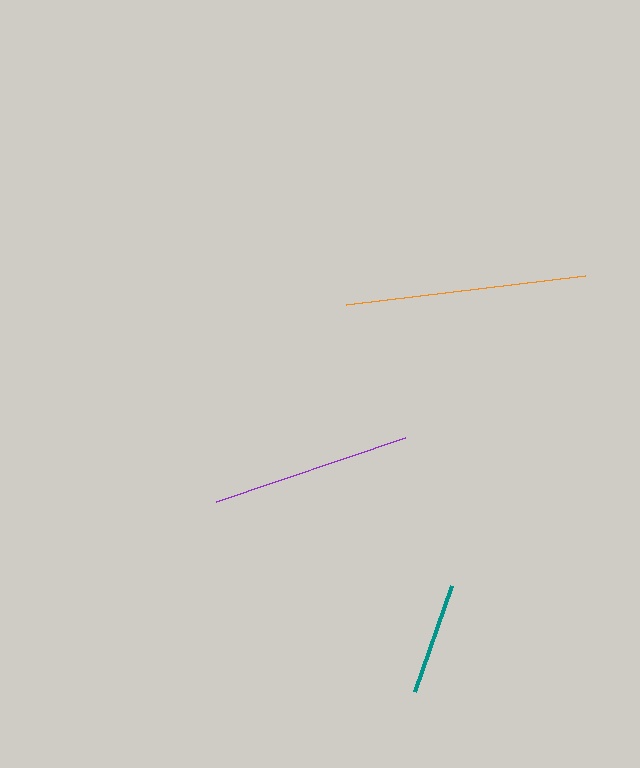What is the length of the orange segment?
The orange segment is approximately 241 pixels long.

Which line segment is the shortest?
The teal line is the shortest at approximately 113 pixels.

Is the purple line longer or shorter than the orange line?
The orange line is longer than the purple line.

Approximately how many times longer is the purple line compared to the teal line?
The purple line is approximately 1.8 times the length of the teal line.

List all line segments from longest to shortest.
From longest to shortest: orange, purple, teal.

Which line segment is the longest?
The orange line is the longest at approximately 241 pixels.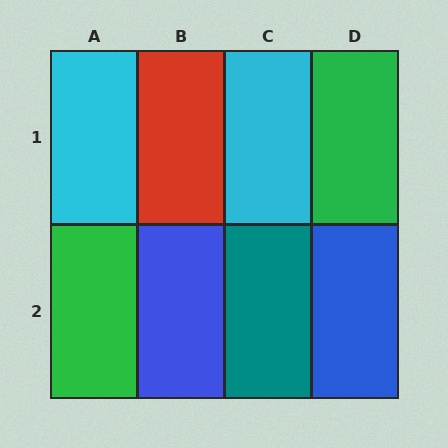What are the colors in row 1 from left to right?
Cyan, red, cyan, green.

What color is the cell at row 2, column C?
Teal.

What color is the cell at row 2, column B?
Blue.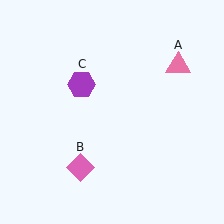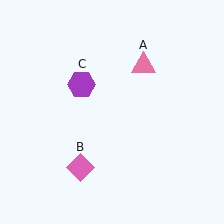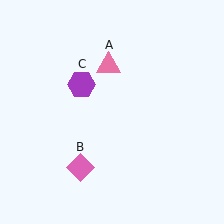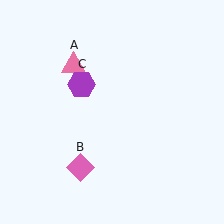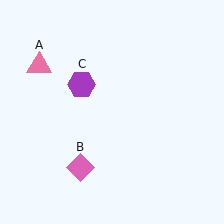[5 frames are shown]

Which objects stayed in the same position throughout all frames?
Pink diamond (object B) and purple hexagon (object C) remained stationary.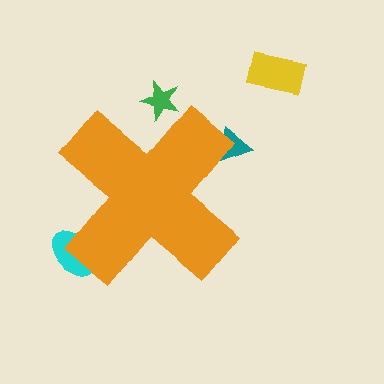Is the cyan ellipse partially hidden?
Yes, the cyan ellipse is partially hidden behind the orange cross.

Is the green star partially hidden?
Yes, the green star is partially hidden behind the orange cross.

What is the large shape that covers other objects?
An orange cross.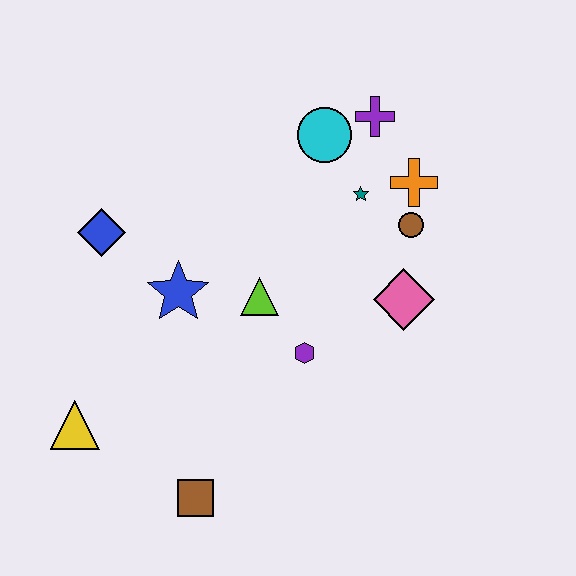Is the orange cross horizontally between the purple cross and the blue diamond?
No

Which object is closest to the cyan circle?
The purple cross is closest to the cyan circle.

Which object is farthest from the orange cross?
The yellow triangle is farthest from the orange cross.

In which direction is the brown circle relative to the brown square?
The brown circle is above the brown square.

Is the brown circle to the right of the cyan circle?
Yes